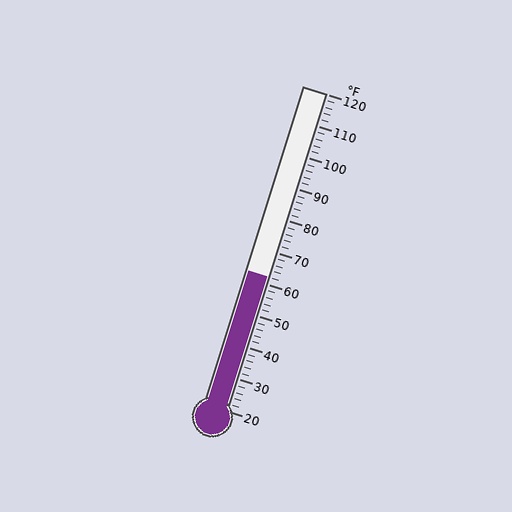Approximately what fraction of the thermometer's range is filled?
The thermometer is filled to approximately 40% of its range.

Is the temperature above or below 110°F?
The temperature is below 110°F.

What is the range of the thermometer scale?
The thermometer scale ranges from 20°F to 120°F.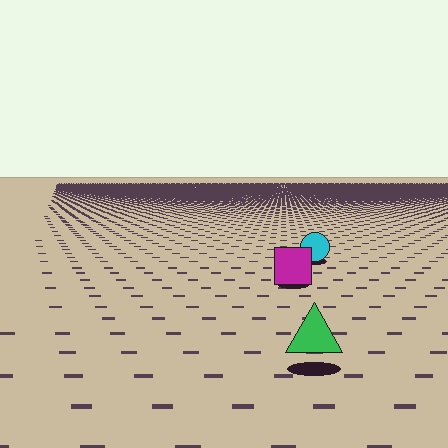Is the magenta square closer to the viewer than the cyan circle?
Yes. The magenta square is closer — you can tell from the texture gradient: the ground texture is coarser near it.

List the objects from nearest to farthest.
From nearest to farthest: the green triangle, the magenta square, the cyan circle.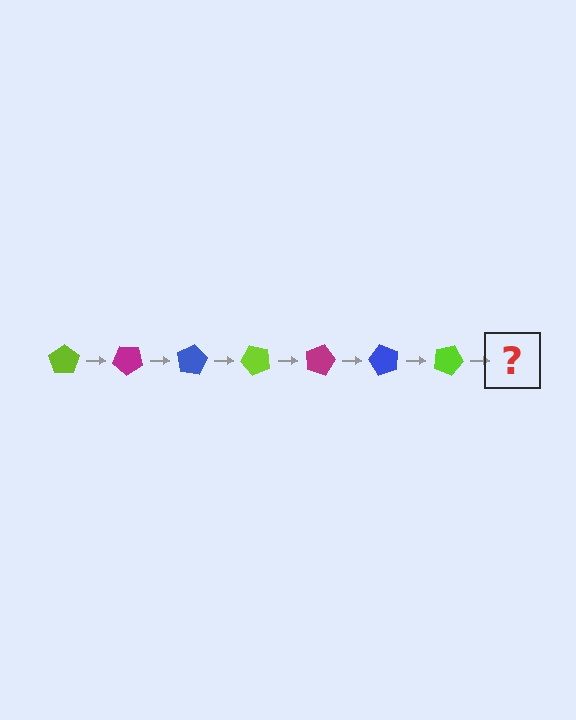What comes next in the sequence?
The next element should be a magenta pentagon, rotated 280 degrees from the start.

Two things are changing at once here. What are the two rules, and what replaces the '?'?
The two rules are that it rotates 40 degrees each step and the color cycles through lime, magenta, and blue. The '?' should be a magenta pentagon, rotated 280 degrees from the start.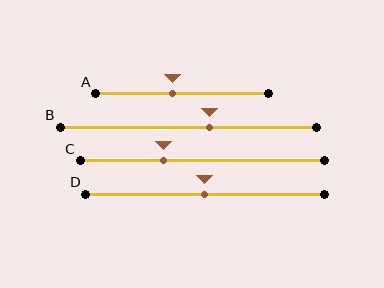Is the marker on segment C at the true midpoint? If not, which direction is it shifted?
No, the marker on segment C is shifted to the left by about 16% of the segment length.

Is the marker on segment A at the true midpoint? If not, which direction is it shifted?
No, the marker on segment A is shifted to the left by about 5% of the segment length.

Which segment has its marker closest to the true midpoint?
Segment D has its marker closest to the true midpoint.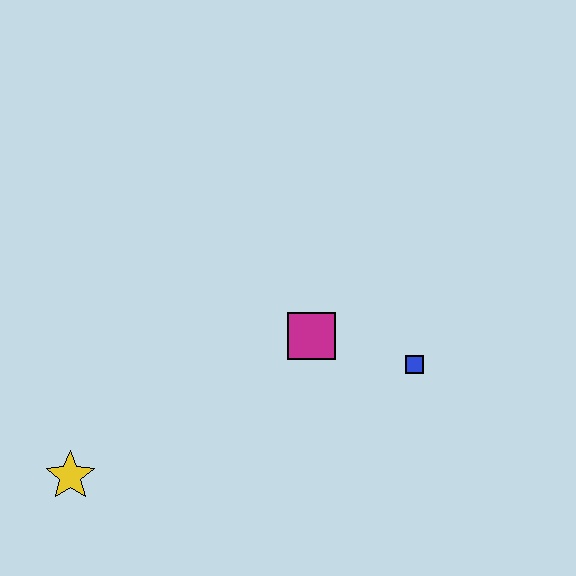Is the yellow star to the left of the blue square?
Yes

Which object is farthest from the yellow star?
The blue square is farthest from the yellow star.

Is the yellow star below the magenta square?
Yes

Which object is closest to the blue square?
The magenta square is closest to the blue square.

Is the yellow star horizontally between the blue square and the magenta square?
No